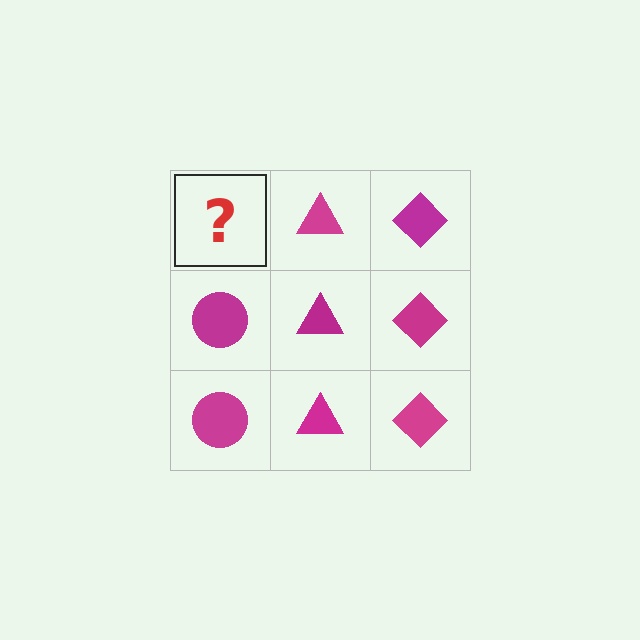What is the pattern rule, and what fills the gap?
The rule is that each column has a consistent shape. The gap should be filled with a magenta circle.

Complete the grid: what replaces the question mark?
The question mark should be replaced with a magenta circle.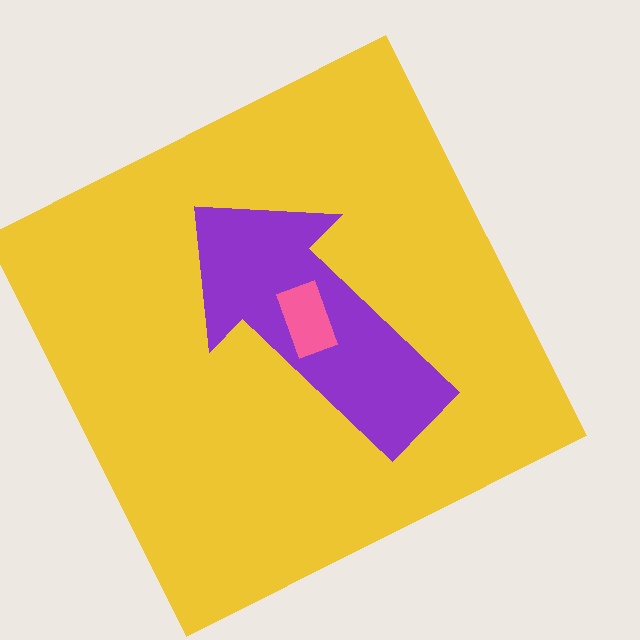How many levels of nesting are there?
3.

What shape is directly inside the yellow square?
The purple arrow.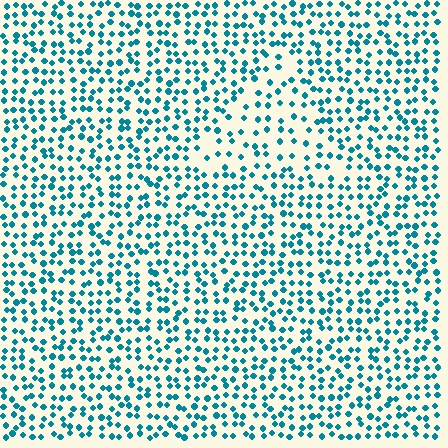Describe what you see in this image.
The image contains small teal elements arranged at two different densities. A triangle-shaped region is visible where the elements are less densely packed than the surrounding area.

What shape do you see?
I see a triangle.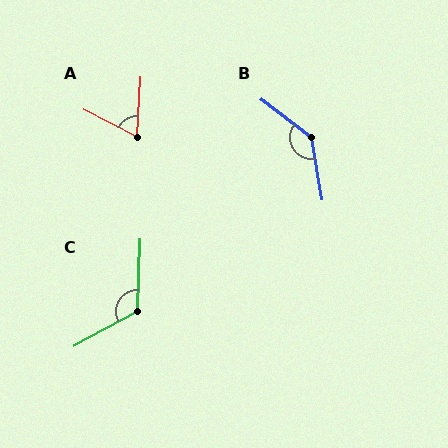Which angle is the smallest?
A, at approximately 67 degrees.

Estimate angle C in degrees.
Approximately 121 degrees.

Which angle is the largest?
B, at approximately 137 degrees.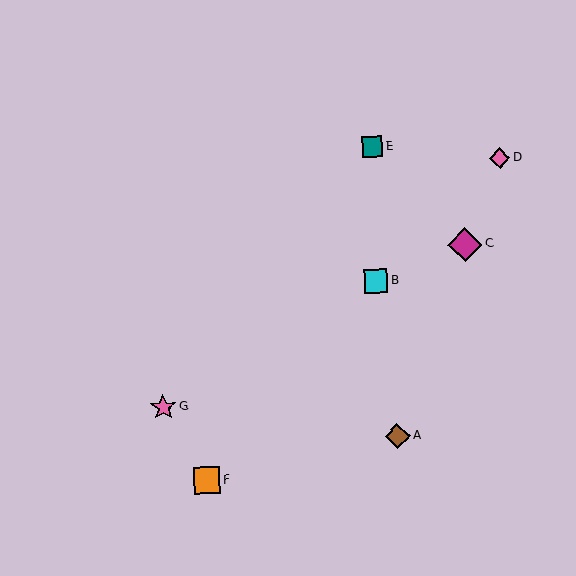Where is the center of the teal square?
The center of the teal square is at (372, 147).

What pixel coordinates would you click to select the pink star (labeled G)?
Click at (163, 407) to select the pink star G.